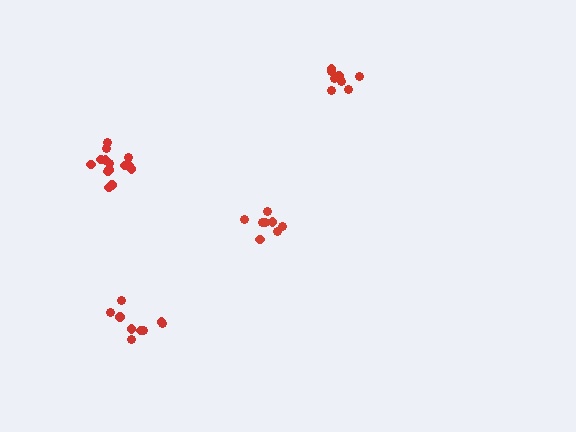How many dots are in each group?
Group 1: 14 dots, Group 2: 9 dots, Group 3: 8 dots, Group 4: 8 dots (39 total).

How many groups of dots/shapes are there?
There are 4 groups.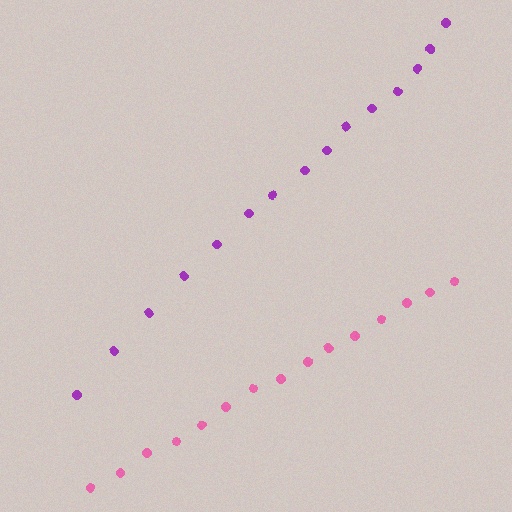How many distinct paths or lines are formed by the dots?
There are 2 distinct paths.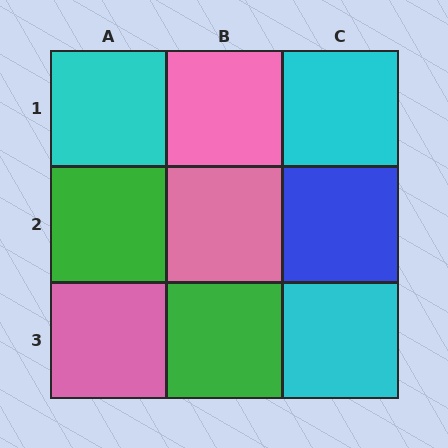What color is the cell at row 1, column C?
Cyan.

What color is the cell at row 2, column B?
Pink.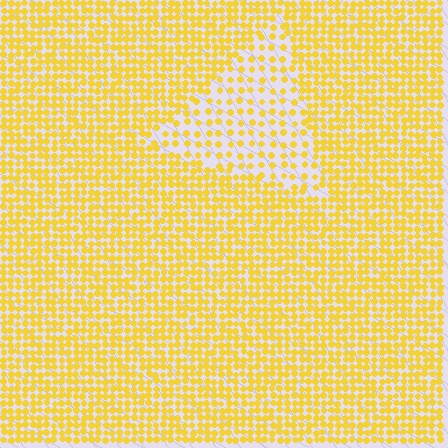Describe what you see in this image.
The image contains small yellow elements arranged at two different densities. A triangle-shaped region is visible where the elements are less densely packed than the surrounding area.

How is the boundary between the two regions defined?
The boundary is defined by a change in element density (approximately 2.2x ratio). All elements are the same color, size, and shape.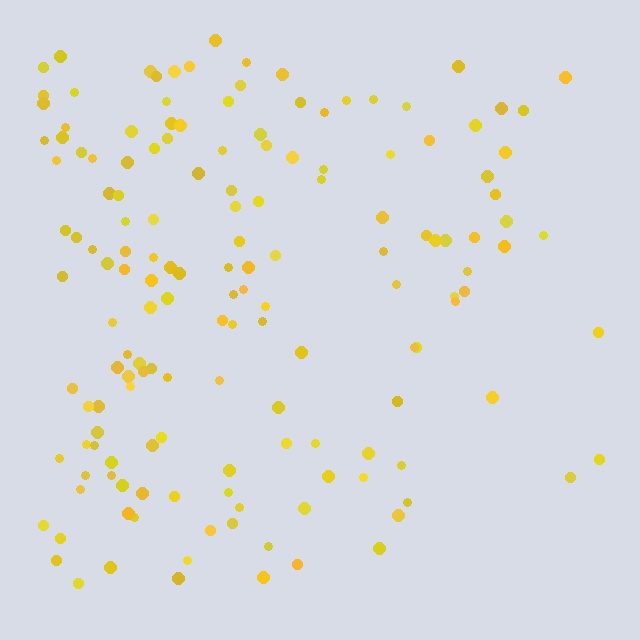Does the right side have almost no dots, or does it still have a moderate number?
Still a moderate number, just noticeably fewer than the left.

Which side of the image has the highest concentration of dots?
The left.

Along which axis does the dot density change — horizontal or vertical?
Horizontal.